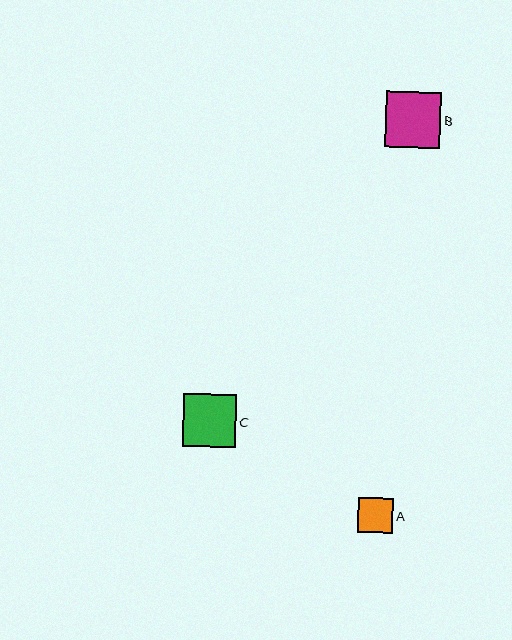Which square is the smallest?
Square A is the smallest with a size of approximately 35 pixels.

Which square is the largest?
Square B is the largest with a size of approximately 55 pixels.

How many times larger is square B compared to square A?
Square B is approximately 1.6 times the size of square A.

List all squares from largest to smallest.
From largest to smallest: B, C, A.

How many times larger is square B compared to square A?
Square B is approximately 1.6 times the size of square A.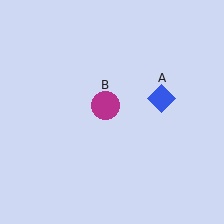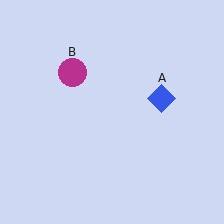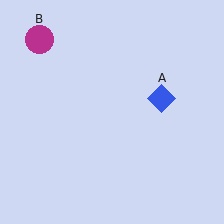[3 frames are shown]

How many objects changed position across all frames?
1 object changed position: magenta circle (object B).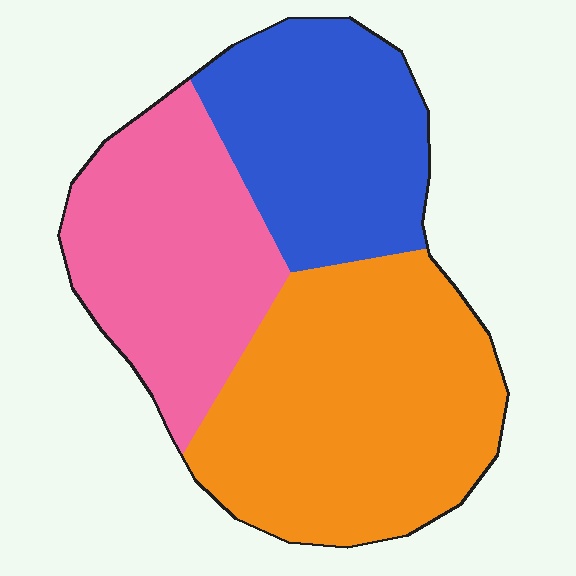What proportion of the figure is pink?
Pink takes up about one third (1/3) of the figure.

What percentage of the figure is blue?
Blue takes up between a quarter and a half of the figure.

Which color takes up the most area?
Orange, at roughly 45%.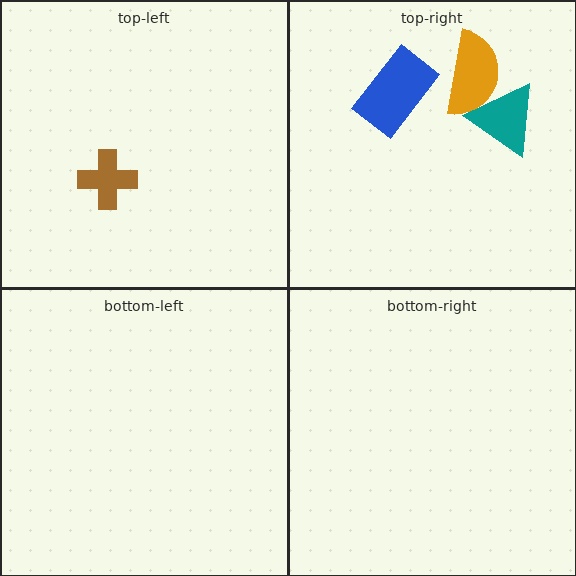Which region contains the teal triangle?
The top-right region.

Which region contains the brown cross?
The top-left region.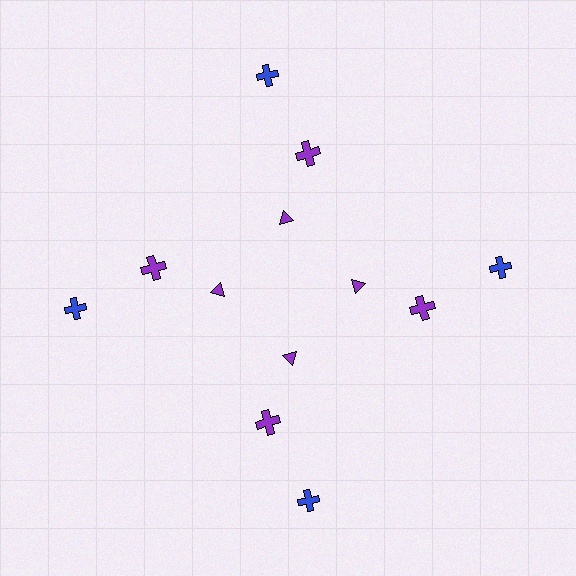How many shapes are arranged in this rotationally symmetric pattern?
There are 12 shapes, arranged in 4 groups of 3.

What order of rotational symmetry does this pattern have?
This pattern has 4-fold rotational symmetry.